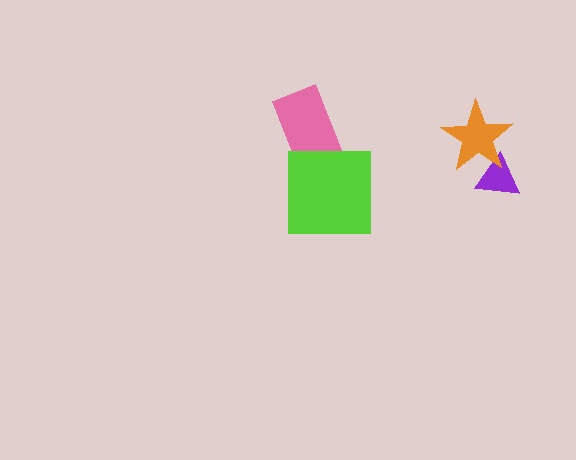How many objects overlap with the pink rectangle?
1 object overlaps with the pink rectangle.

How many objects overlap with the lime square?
1 object overlaps with the lime square.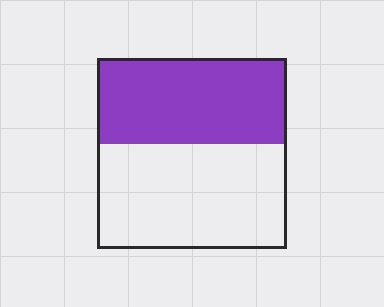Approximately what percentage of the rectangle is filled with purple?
Approximately 45%.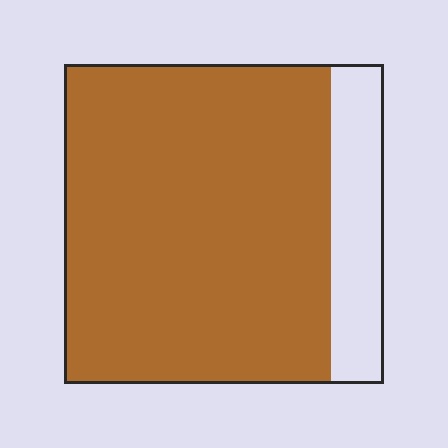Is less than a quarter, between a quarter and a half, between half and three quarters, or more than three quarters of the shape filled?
More than three quarters.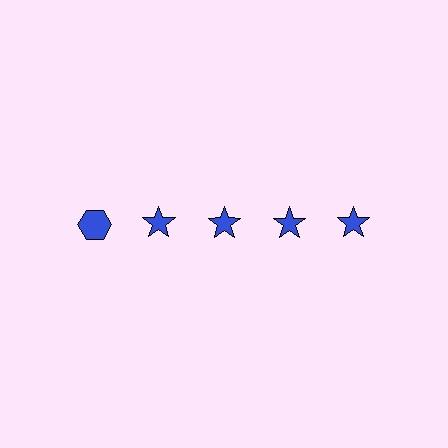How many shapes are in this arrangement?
There are 5 shapes arranged in a grid pattern.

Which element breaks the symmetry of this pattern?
The blue hexagon in the top row, leftmost column breaks the symmetry. All other shapes are blue stars.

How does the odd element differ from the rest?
It has a different shape: hexagon instead of star.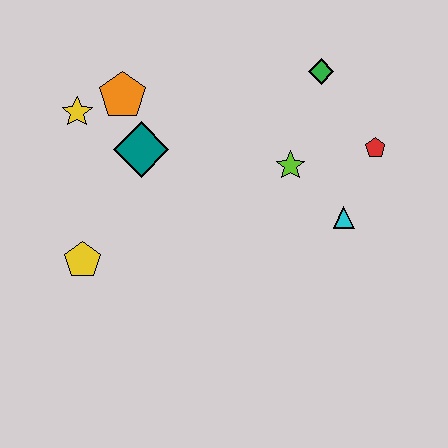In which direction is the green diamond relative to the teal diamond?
The green diamond is to the right of the teal diamond.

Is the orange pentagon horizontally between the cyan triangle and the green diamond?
No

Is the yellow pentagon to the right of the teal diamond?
No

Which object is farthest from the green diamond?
The yellow pentagon is farthest from the green diamond.